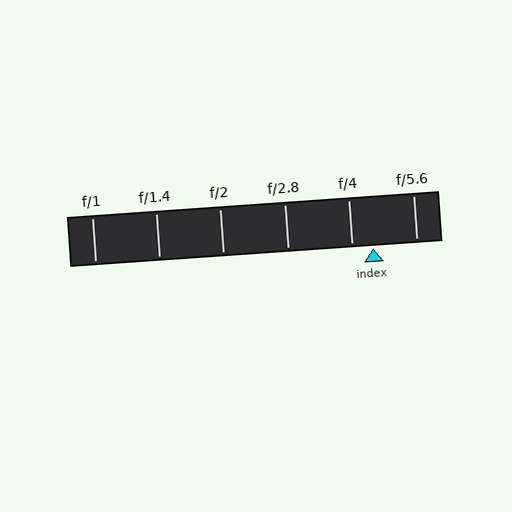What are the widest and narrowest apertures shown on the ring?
The widest aperture shown is f/1 and the narrowest is f/5.6.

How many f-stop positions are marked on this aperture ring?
There are 6 f-stop positions marked.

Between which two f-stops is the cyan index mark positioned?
The index mark is between f/4 and f/5.6.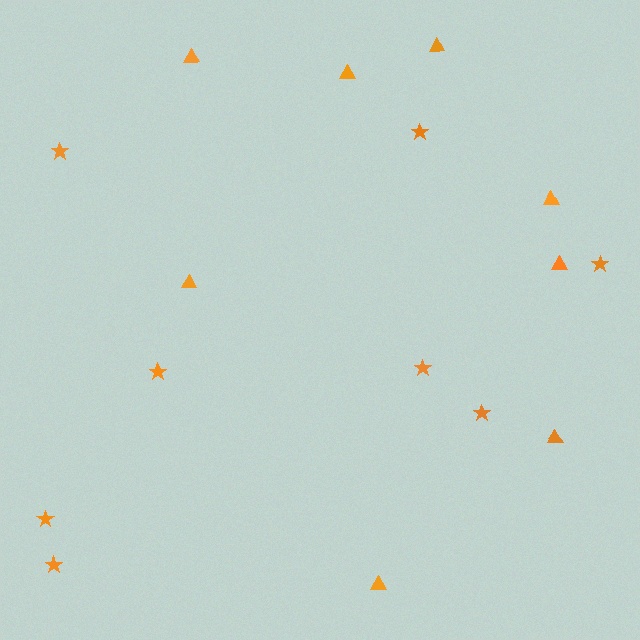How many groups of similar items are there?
There are 2 groups: one group of triangles (8) and one group of stars (8).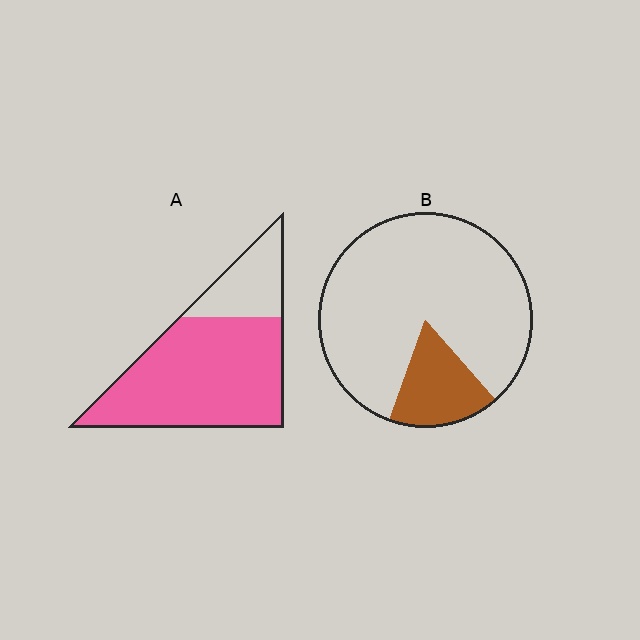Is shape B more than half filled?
No.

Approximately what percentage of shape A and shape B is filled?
A is approximately 75% and B is approximately 15%.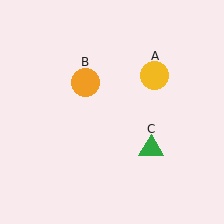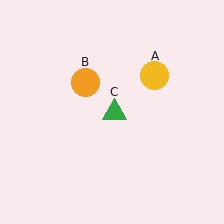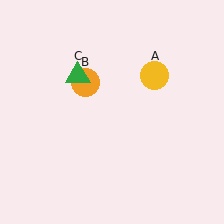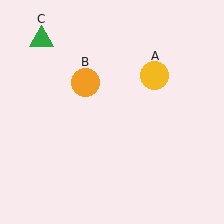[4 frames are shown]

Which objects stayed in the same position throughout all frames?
Yellow circle (object A) and orange circle (object B) remained stationary.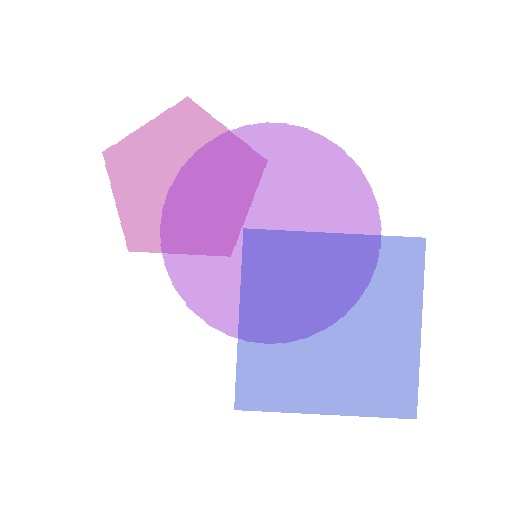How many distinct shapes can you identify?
There are 3 distinct shapes: a magenta pentagon, a purple circle, a blue square.